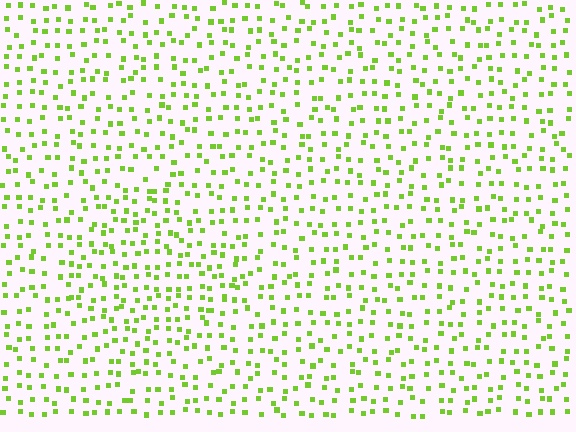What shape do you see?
I see a diamond.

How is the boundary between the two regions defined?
The boundary is defined by a change in element density (approximately 1.4x ratio). All elements are the same color, size, and shape.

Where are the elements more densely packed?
The elements are more densely packed inside the diamond boundary.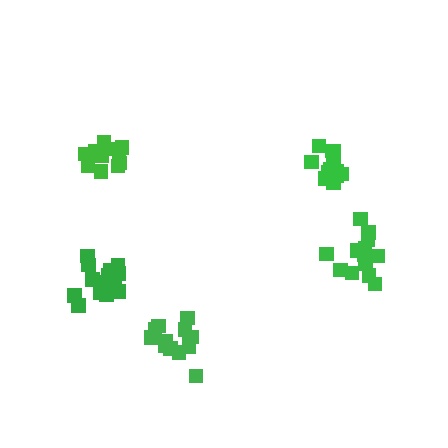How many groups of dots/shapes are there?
There are 5 groups.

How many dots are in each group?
Group 1: 13 dots, Group 2: 12 dots, Group 3: 13 dots, Group 4: 14 dots, Group 5: 11 dots (63 total).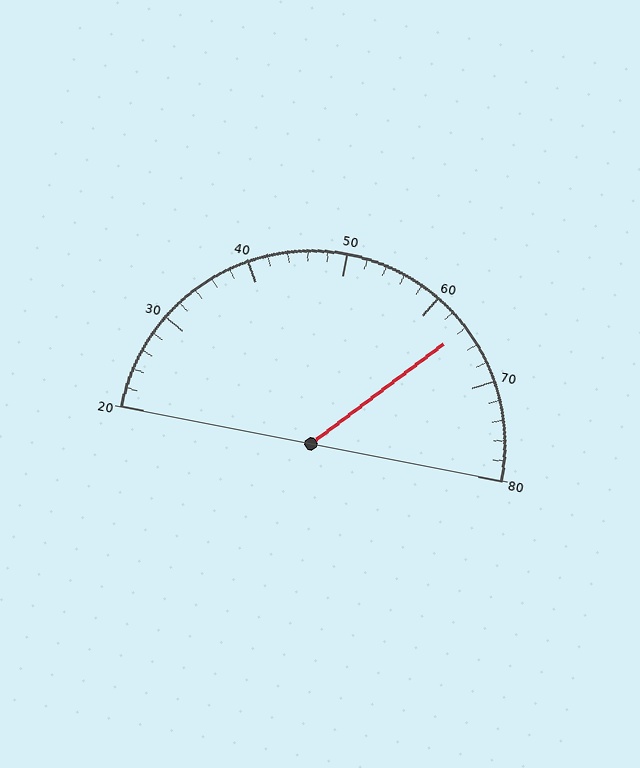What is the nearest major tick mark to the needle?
The nearest major tick mark is 60.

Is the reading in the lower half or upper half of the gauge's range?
The reading is in the upper half of the range (20 to 80).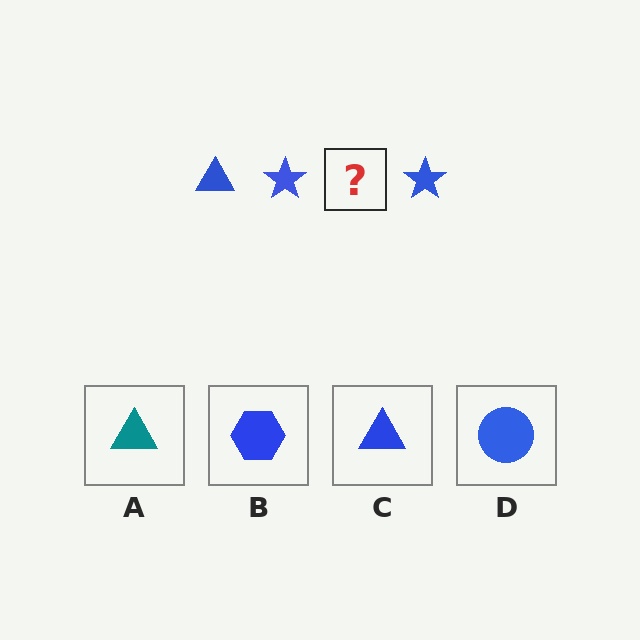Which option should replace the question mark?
Option C.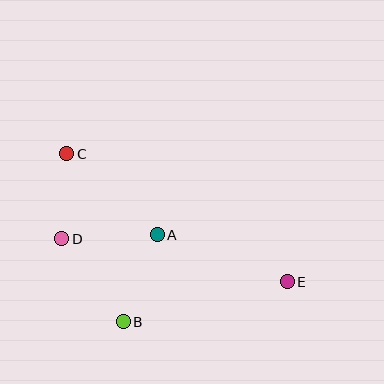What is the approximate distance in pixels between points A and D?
The distance between A and D is approximately 96 pixels.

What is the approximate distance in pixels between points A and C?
The distance between A and C is approximately 122 pixels.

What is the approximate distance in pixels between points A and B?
The distance between A and B is approximately 93 pixels.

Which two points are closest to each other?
Points C and D are closest to each other.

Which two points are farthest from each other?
Points C and E are farthest from each other.